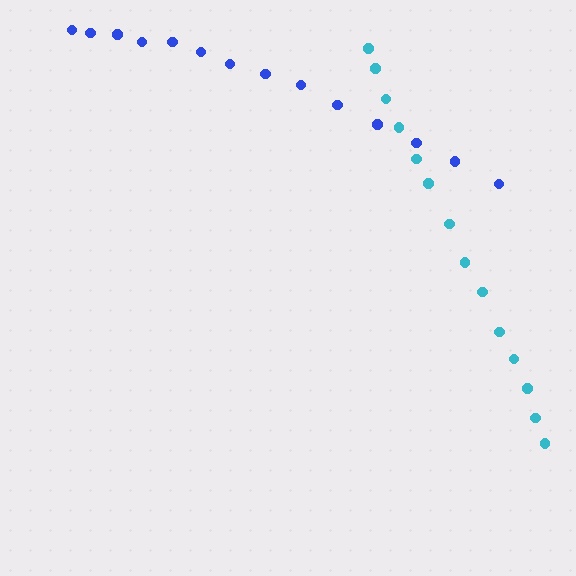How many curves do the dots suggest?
There are 2 distinct paths.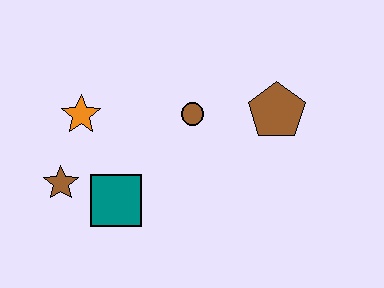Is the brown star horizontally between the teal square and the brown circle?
No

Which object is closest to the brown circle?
The brown pentagon is closest to the brown circle.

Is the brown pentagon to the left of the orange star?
No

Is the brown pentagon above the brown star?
Yes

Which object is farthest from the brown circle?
The brown star is farthest from the brown circle.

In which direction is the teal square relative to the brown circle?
The teal square is below the brown circle.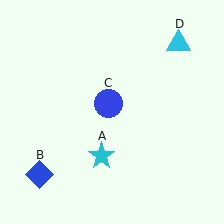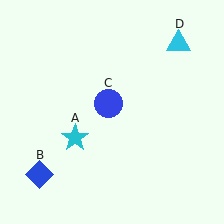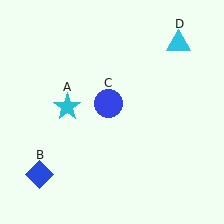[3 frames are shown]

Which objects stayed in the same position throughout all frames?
Blue diamond (object B) and blue circle (object C) and cyan triangle (object D) remained stationary.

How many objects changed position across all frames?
1 object changed position: cyan star (object A).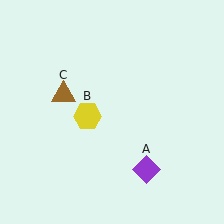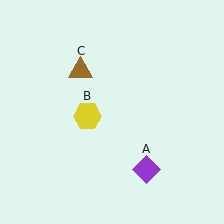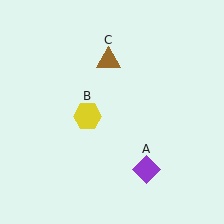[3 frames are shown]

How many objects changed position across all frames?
1 object changed position: brown triangle (object C).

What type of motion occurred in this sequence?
The brown triangle (object C) rotated clockwise around the center of the scene.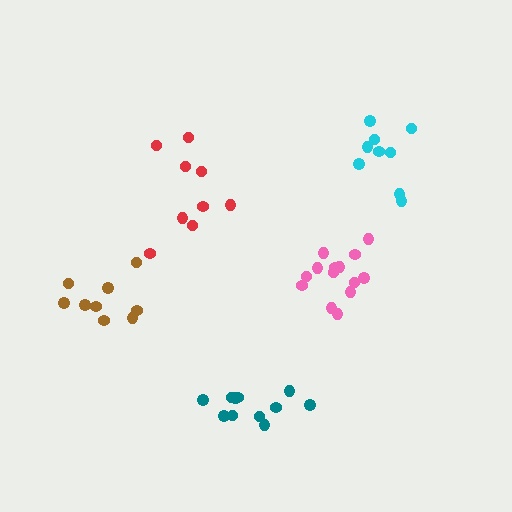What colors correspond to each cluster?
The clusters are colored: cyan, red, pink, teal, brown.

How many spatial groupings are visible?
There are 5 spatial groupings.